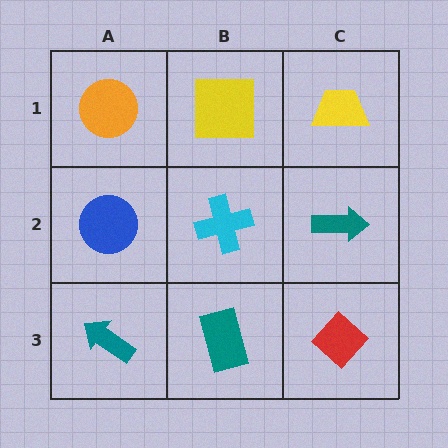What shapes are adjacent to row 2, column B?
A yellow square (row 1, column B), a teal rectangle (row 3, column B), a blue circle (row 2, column A), a teal arrow (row 2, column C).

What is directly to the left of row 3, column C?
A teal rectangle.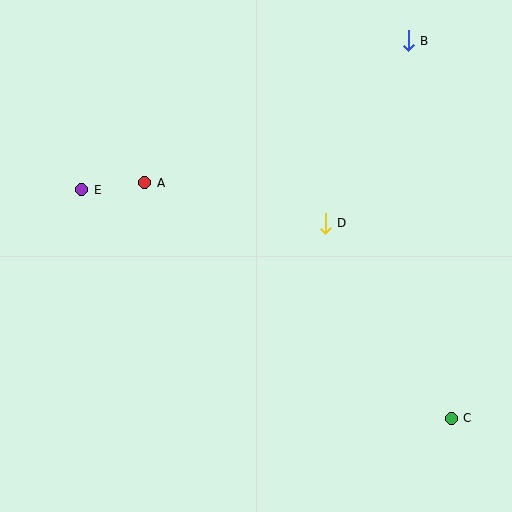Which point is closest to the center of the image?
Point D at (325, 223) is closest to the center.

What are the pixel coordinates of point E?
Point E is at (82, 190).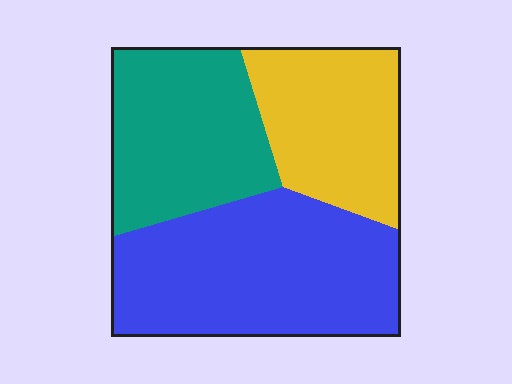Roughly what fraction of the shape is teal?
Teal takes up about one third (1/3) of the shape.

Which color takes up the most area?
Blue, at roughly 45%.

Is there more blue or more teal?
Blue.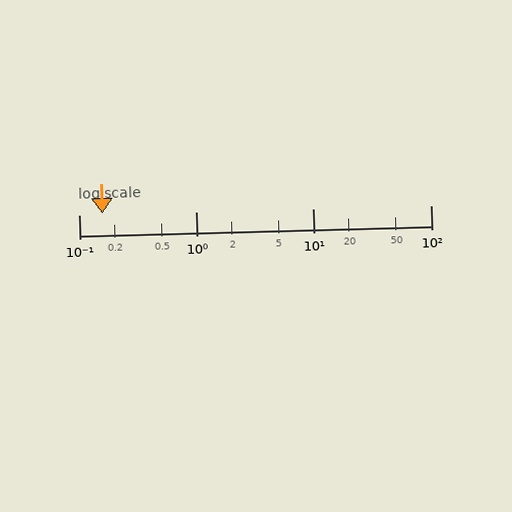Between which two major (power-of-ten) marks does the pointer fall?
The pointer is between 0.1 and 1.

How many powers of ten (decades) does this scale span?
The scale spans 3 decades, from 0.1 to 100.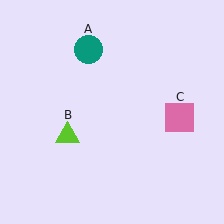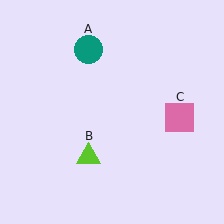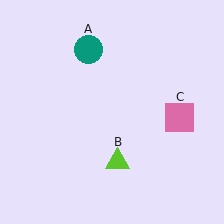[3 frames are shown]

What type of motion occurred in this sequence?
The lime triangle (object B) rotated counterclockwise around the center of the scene.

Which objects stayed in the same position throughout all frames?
Teal circle (object A) and pink square (object C) remained stationary.